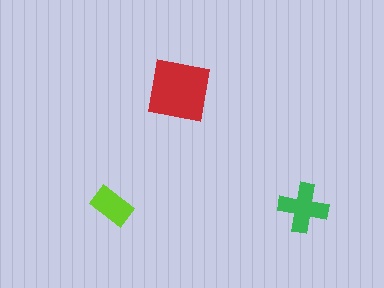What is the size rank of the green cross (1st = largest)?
2nd.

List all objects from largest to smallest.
The red square, the green cross, the lime rectangle.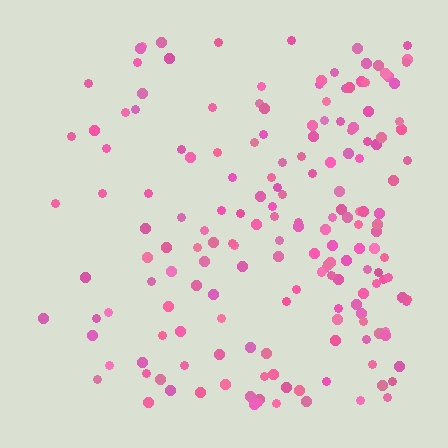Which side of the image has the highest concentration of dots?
The right.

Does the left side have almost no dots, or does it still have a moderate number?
Still a moderate number, just noticeably fewer than the right.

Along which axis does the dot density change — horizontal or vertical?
Horizontal.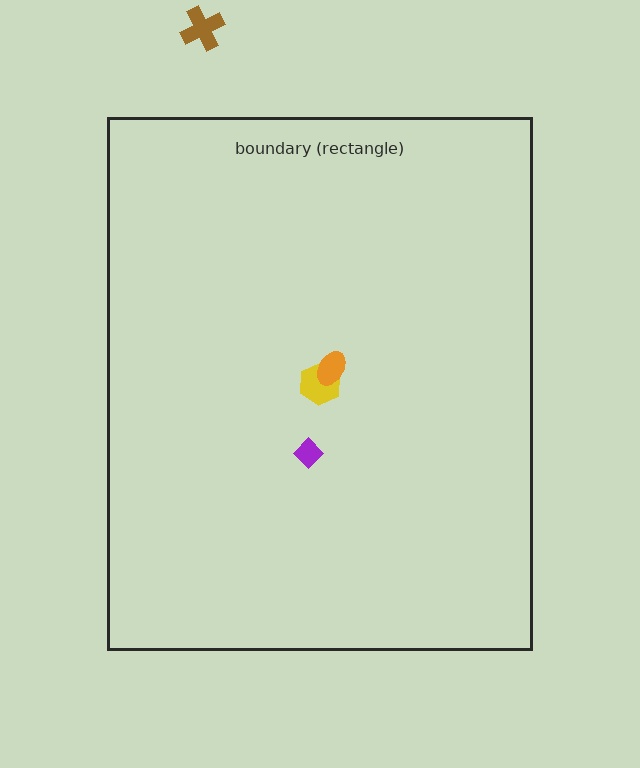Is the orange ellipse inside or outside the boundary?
Inside.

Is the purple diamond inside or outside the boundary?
Inside.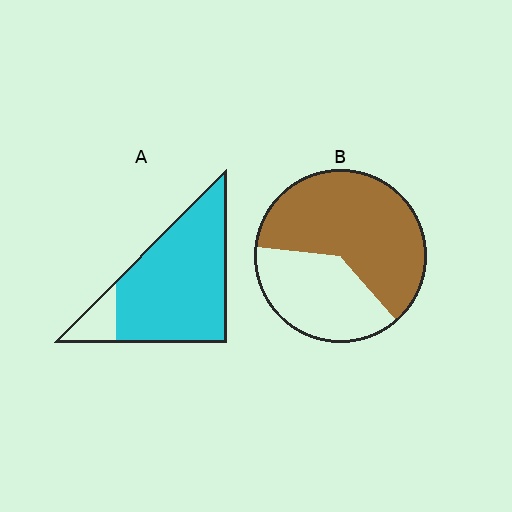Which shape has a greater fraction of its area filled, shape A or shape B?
Shape A.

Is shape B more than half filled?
Yes.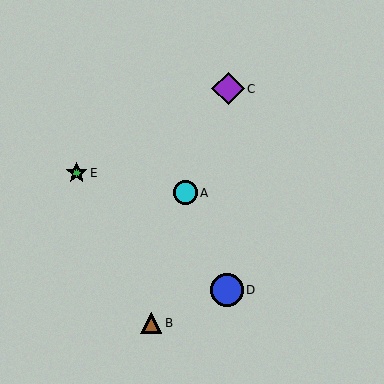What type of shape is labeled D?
Shape D is a blue circle.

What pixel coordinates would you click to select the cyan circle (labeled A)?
Click at (185, 193) to select the cyan circle A.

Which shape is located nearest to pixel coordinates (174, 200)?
The cyan circle (labeled A) at (185, 193) is nearest to that location.